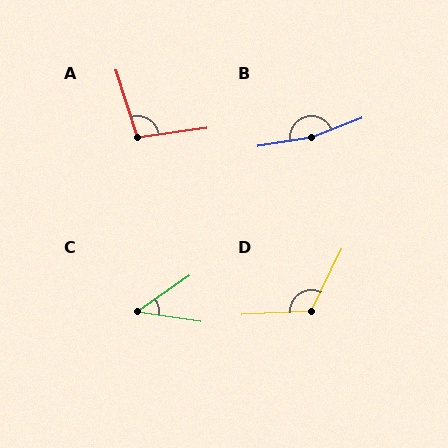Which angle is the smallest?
C, at approximately 43 degrees.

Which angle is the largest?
B, at approximately 167 degrees.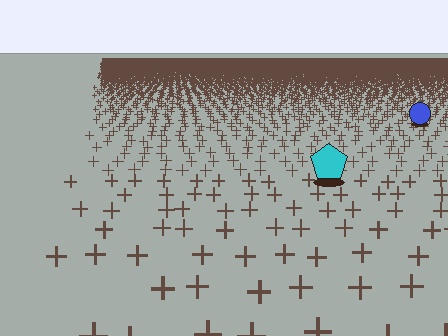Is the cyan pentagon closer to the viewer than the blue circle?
Yes. The cyan pentagon is closer — you can tell from the texture gradient: the ground texture is coarser near it.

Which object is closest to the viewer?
The cyan pentagon is closest. The texture marks near it are larger and more spread out.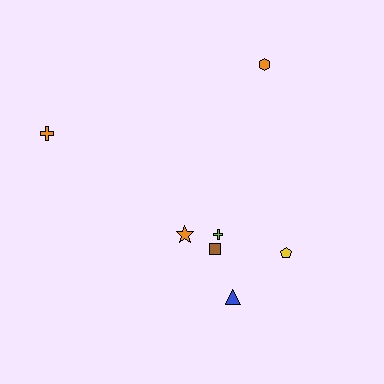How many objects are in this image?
There are 7 objects.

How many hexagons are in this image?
There is 1 hexagon.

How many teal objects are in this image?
There are no teal objects.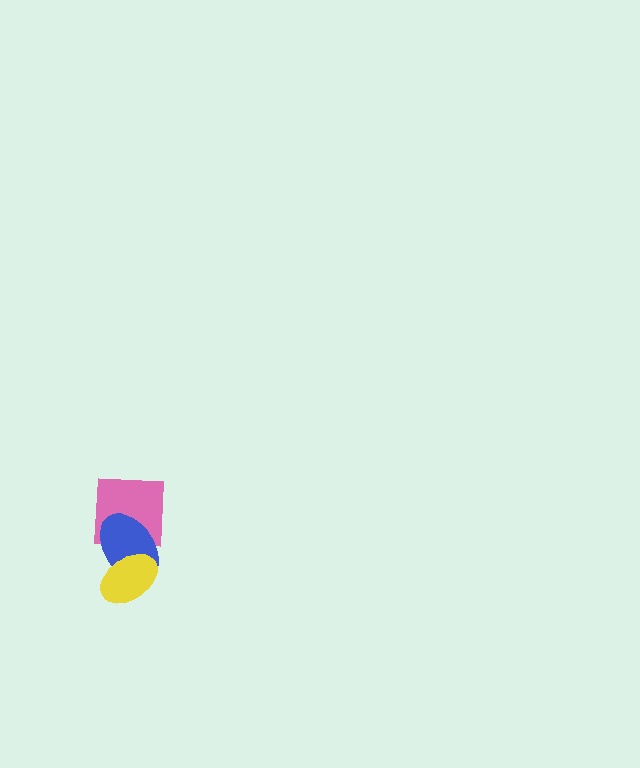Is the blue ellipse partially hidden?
Yes, it is partially covered by another shape.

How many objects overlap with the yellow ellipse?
2 objects overlap with the yellow ellipse.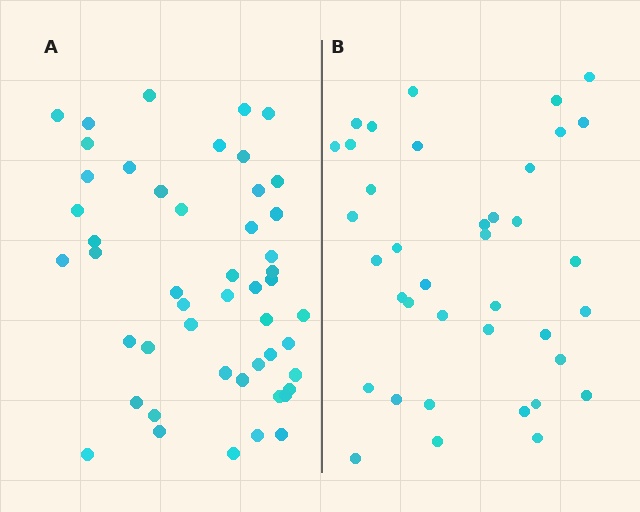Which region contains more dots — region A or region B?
Region A (the left region) has more dots.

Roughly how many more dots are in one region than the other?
Region A has roughly 12 or so more dots than region B.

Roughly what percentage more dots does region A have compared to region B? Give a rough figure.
About 30% more.